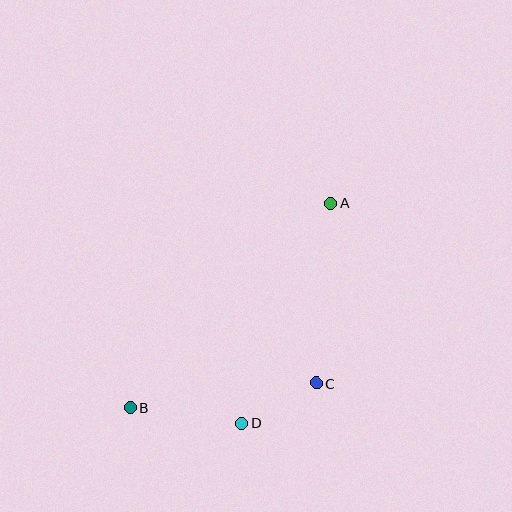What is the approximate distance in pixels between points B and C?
The distance between B and C is approximately 187 pixels.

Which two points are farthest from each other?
Points A and B are farthest from each other.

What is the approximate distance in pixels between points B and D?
The distance between B and D is approximately 112 pixels.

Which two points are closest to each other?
Points C and D are closest to each other.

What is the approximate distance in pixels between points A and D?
The distance between A and D is approximately 238 pixels.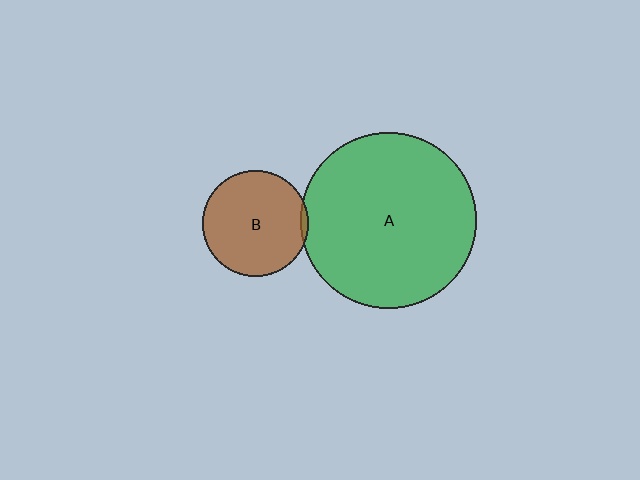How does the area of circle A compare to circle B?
Approximately 2.7 times.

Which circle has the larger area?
Circle A (green).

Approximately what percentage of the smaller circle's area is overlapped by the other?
Approximately 5%.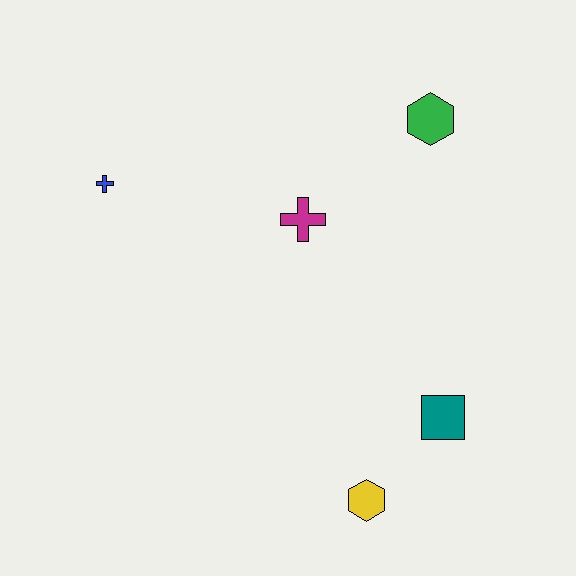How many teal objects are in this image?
There is 1 teal object.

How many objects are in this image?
There are 5 objects.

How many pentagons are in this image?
There are no pentagons.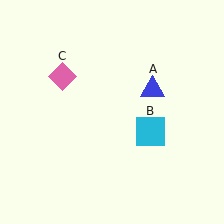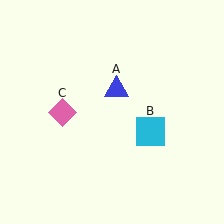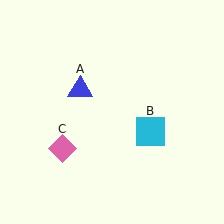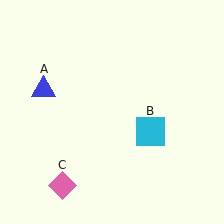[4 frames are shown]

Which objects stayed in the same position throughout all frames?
Cyan square (object B) remained stationary.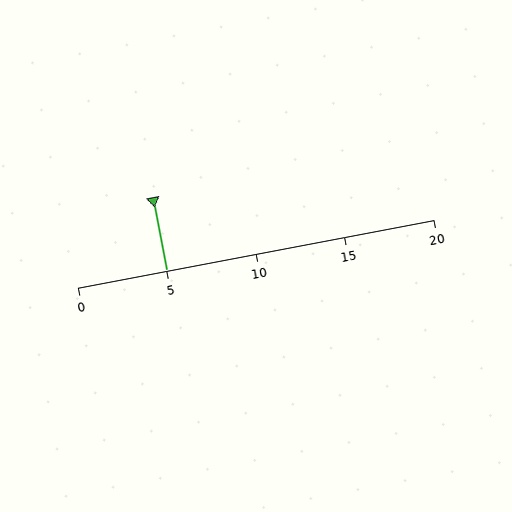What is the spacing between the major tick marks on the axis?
The major ticks are spaced 5 apart.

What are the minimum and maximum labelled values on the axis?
The axis runs from 0 to 20.